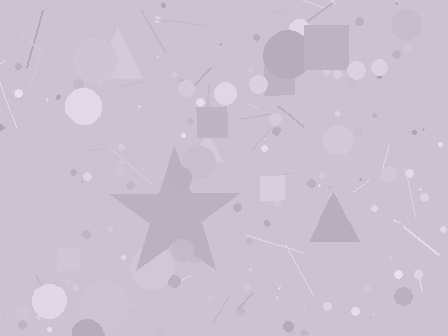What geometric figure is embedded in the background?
A star is embedded in the background.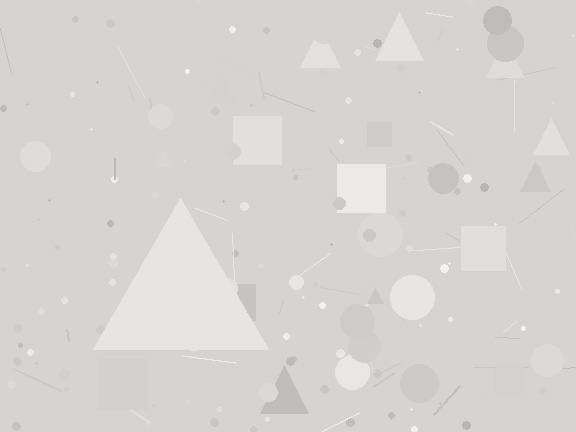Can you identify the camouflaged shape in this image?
The camouflaged shape is a triangle.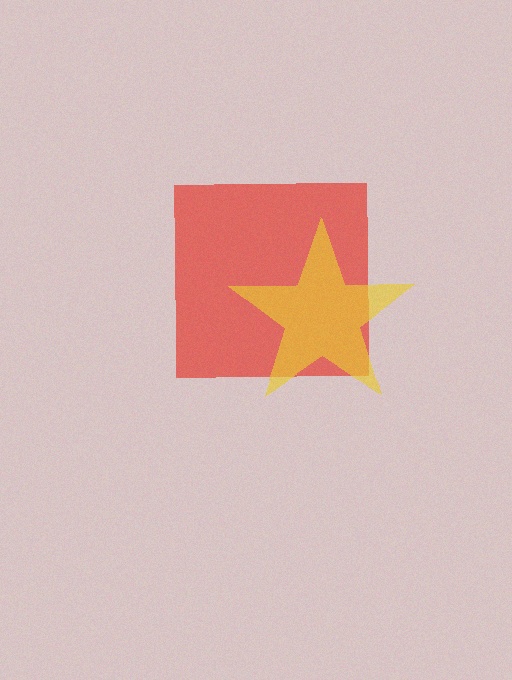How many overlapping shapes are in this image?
There are 2 overlapping shapes in the image.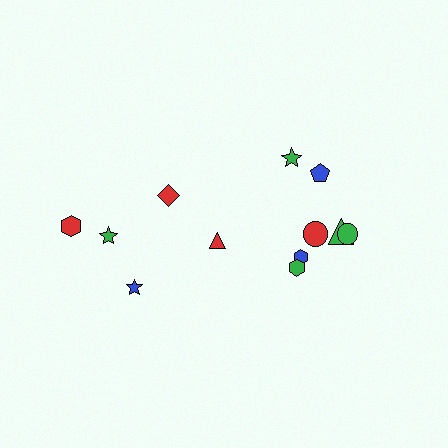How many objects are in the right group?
There are 8 objects.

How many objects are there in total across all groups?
There are 12 objects.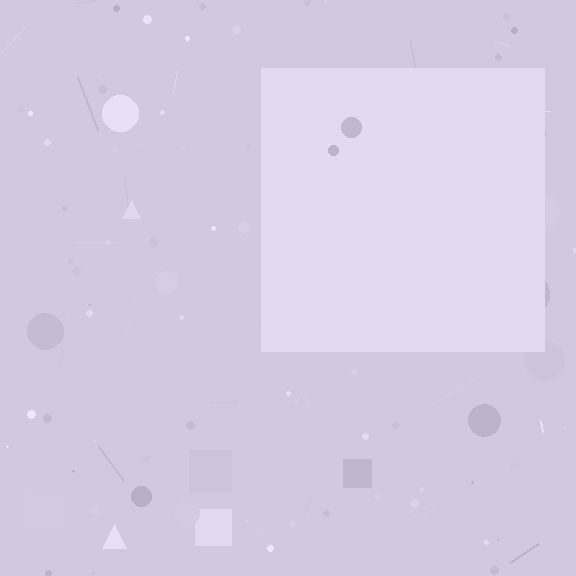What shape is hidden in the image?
A square is hidden in the image.